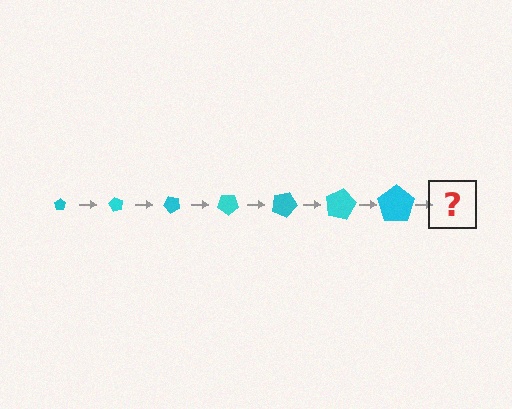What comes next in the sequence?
The next element should be a pentagon, larger than the previous one and rotated 420 degrees from the start.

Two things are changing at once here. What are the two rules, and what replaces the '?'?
The two rules are that the pentagon grows larger each step and it rotates 60 degrees each step. The '?' should be a pentagon, larger than the previous one and rotated 420 degrees from the start.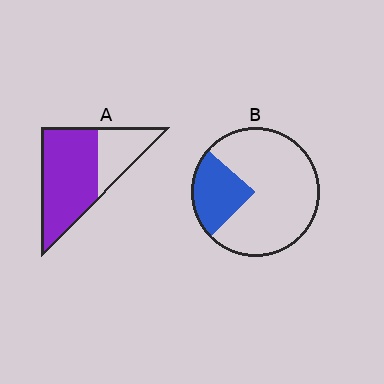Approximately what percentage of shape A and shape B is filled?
A is approximately 70% and B is approximately 25%.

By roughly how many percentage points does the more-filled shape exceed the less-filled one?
By roughly 45 percentage points (A over B).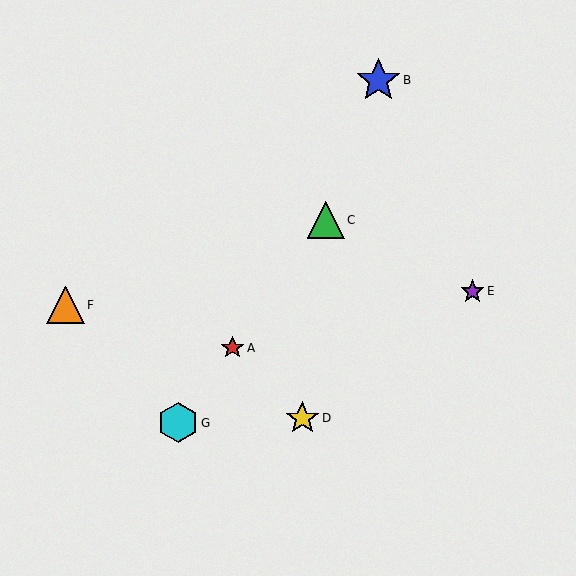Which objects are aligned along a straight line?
Objects A, C, G are aligned along a straight line.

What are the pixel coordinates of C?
Object C is at (326, 220).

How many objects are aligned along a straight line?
3 objects (A, C, G) are aligned along a straight line.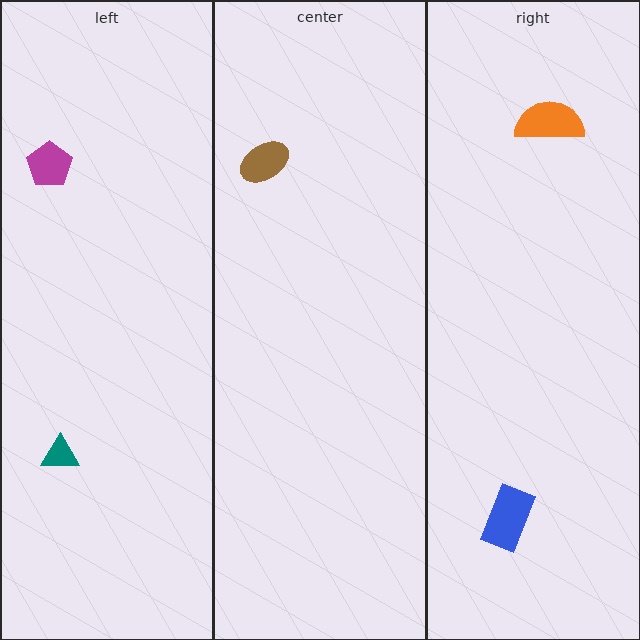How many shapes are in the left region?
2.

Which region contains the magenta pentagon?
The left region.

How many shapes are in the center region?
1.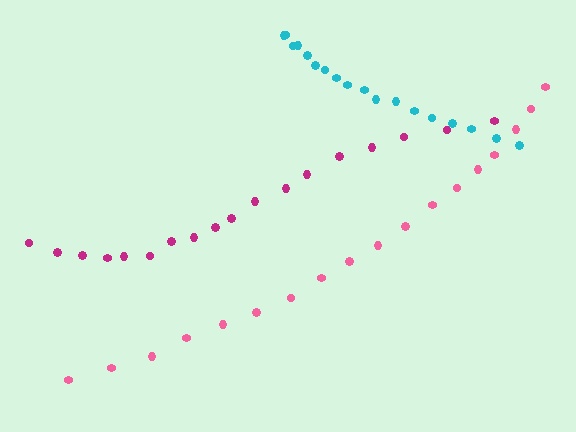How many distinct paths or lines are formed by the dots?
There are 3 distinct paths.